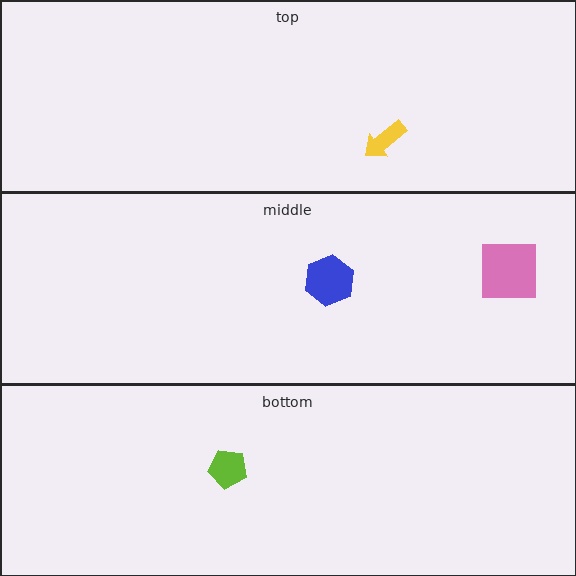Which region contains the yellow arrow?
The top region.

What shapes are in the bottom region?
The lime pentagon.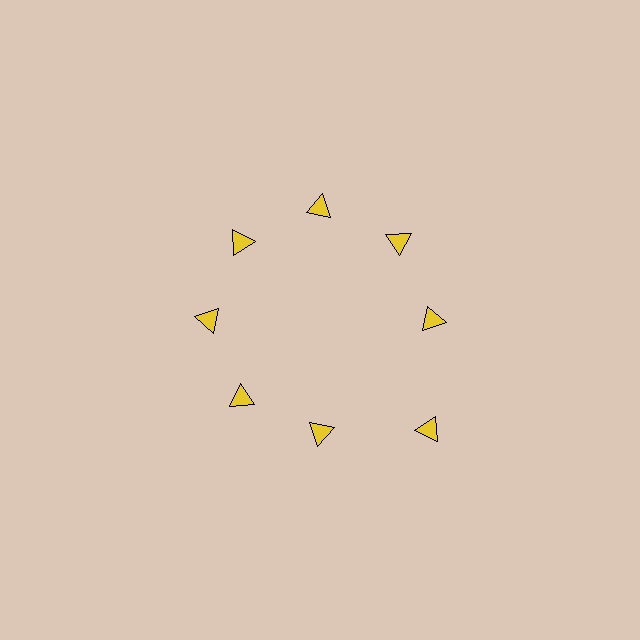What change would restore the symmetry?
The symmetry would be restored by moving it inward, back onto the ring so that all 8 triangles sit at equal angles and equal distance from the center.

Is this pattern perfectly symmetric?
No. The 8 yellow triangles are arranged in a ring, but one element near the 4 o'clock position is pushed outward from the center, breaking the 8-fold rotational symmetry.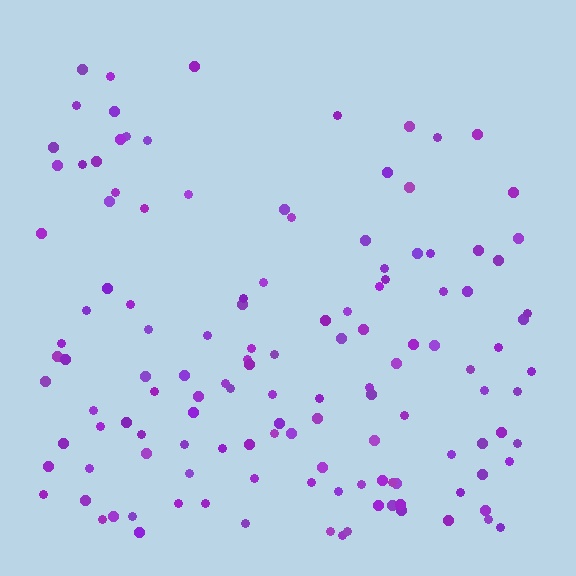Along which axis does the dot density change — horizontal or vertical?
Vertical.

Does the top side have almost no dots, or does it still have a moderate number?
Still a moderate number, just noticeably fewer than the bottom.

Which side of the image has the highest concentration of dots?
The bottom.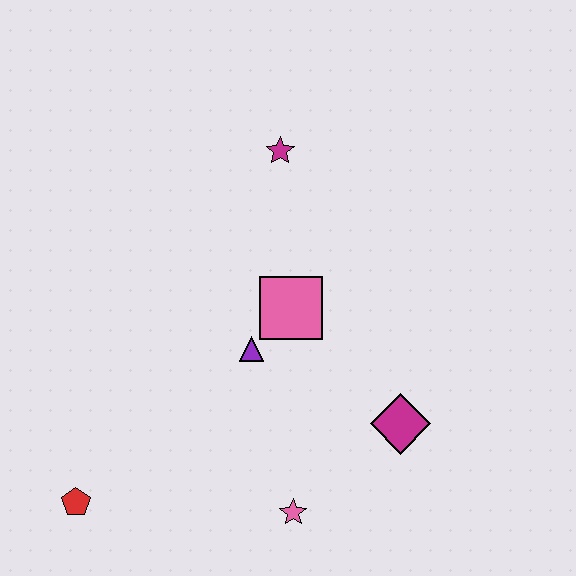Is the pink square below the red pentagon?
No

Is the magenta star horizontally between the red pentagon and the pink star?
Yes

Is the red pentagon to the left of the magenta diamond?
Yes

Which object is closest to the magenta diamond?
The pink star is closest to the magenta diamond.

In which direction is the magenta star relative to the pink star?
The magenta star is above the pink star.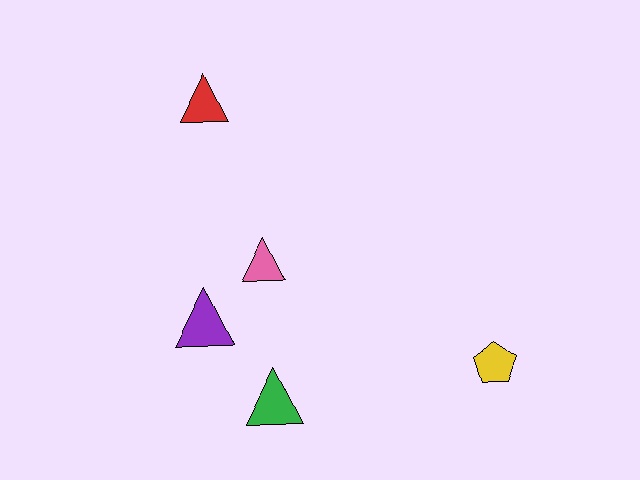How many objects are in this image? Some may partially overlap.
There are 5 objects.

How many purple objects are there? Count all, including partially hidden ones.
There is 1 purple object.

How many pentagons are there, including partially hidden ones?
There is 1 pentagon.